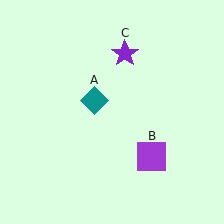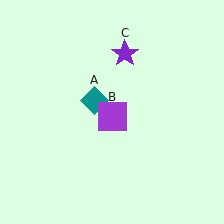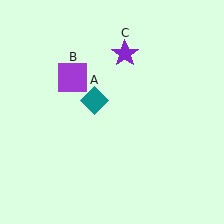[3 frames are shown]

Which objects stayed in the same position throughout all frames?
Teal diamond (object A) and purple star (object C) remained stationary.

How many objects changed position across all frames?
1 object changed position: purple square (object B).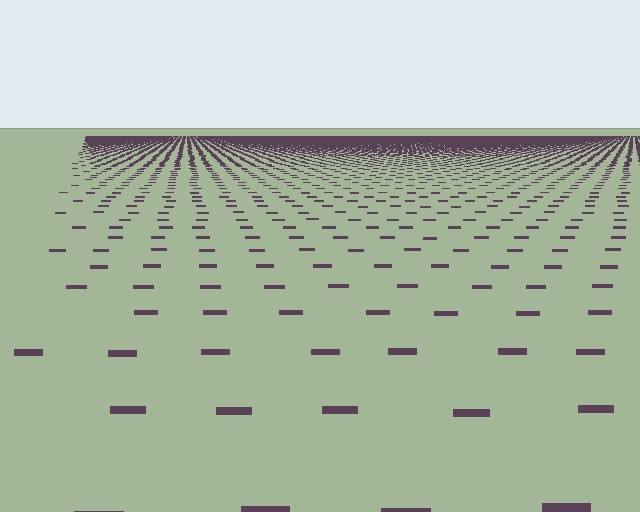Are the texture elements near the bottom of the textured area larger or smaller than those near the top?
Larger. Near the bottom, elements are closer to the viewer and appear at a bigger on-screen size.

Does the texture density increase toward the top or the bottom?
Density increases toward the top.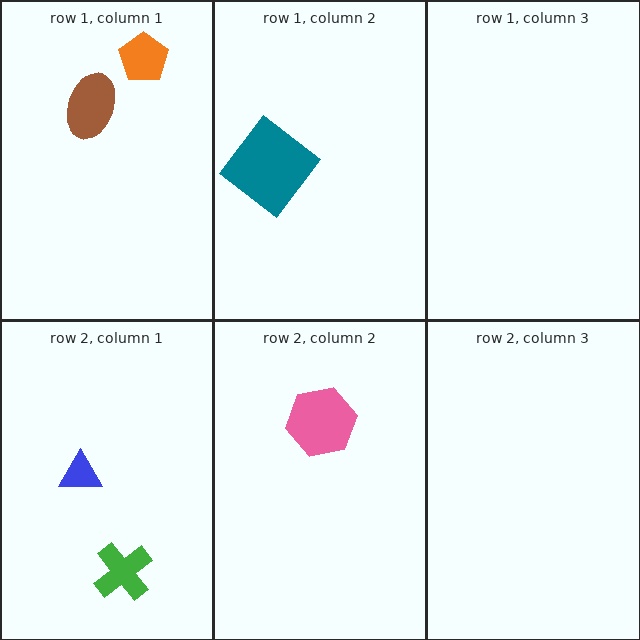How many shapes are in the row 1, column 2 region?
1.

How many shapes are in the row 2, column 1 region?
2.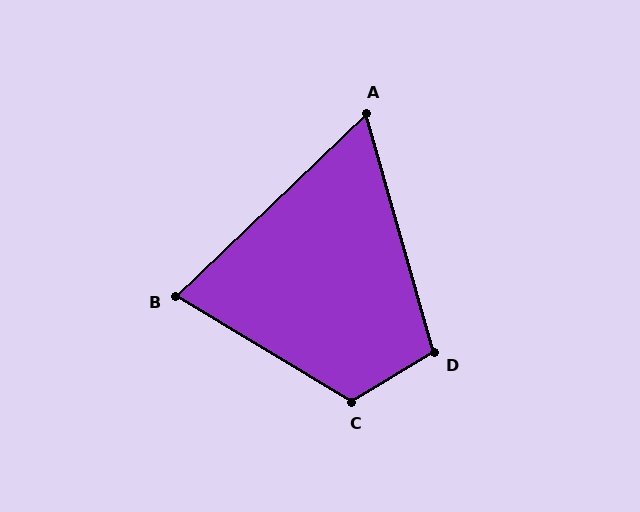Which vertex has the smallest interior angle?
A, at approximately 62 degrees.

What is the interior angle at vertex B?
Approximately 75 degrees (acute).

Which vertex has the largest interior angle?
C, at approximately 118 degrees.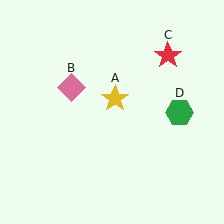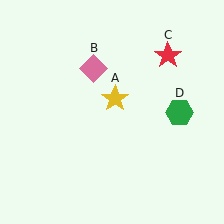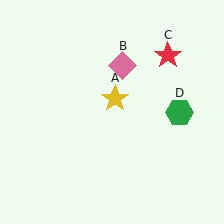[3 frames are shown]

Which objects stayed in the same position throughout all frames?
Yellow star (object A) and red star (object C) and green hexagon (object D) remained stationary.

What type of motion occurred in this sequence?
The pink diamond (object B) rotated clockwise around the center of the scene.